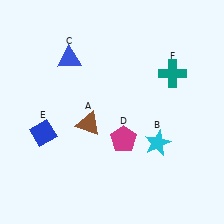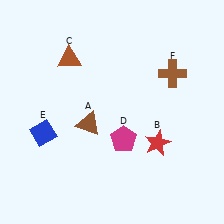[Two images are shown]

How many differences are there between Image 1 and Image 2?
There are 3 differences between the two images.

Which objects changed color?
B changed from cyan to red. C changed from blue to brown. F changed from teal to brown.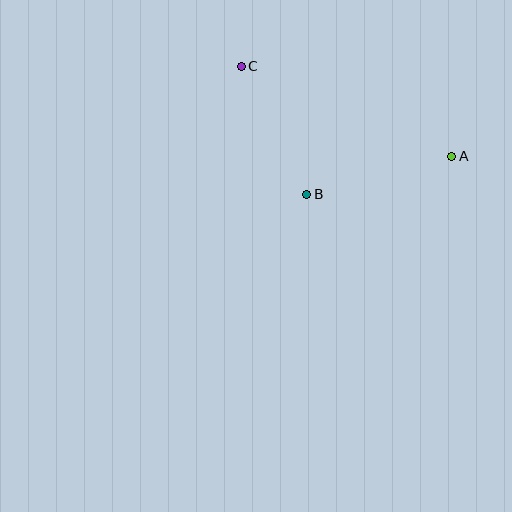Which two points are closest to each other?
Points B and C are closest to each other.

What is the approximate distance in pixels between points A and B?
The distance between A and B is approximately 150 pixels.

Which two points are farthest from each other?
Points A and C are farthest from each other.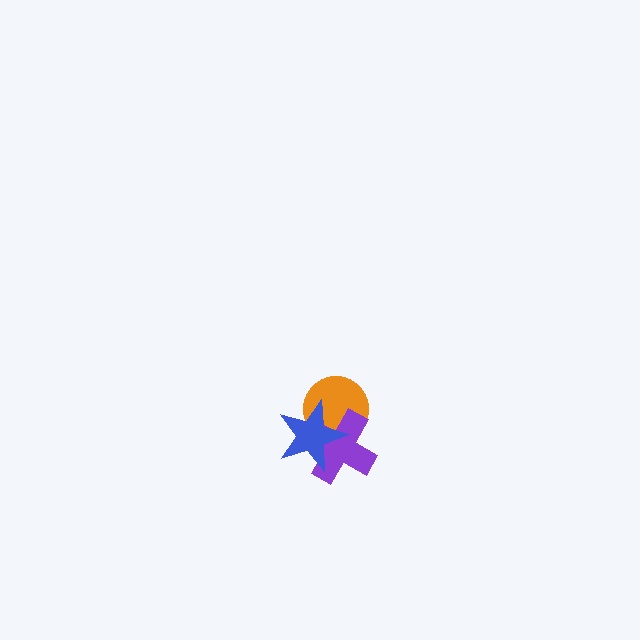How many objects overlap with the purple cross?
2 objects overlap with the purple cross.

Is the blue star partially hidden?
No, no other shape covers it.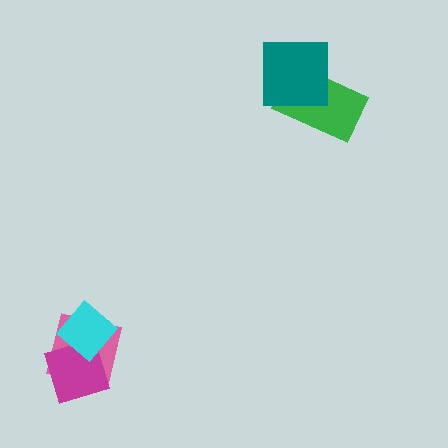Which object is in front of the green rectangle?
The teal square is in front of the green rectangle.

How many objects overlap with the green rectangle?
1 object overlaps with the green rectangle.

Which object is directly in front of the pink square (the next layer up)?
The magenta diamond is directly in front of the pink square.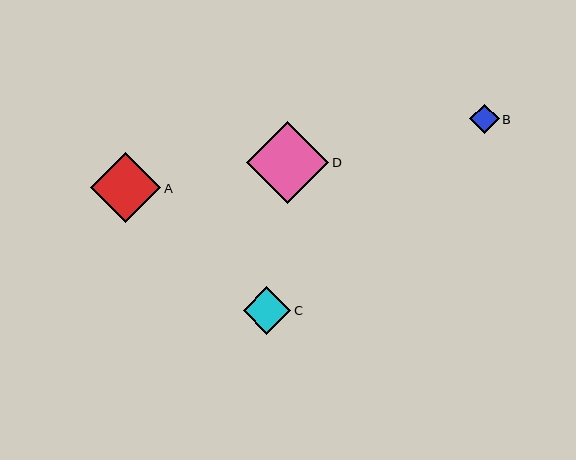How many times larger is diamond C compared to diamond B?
Diamond C is approximately 1.6 times the size of diamond B.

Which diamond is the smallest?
Diamond B is the smallest with a size of approximately 29 pixels.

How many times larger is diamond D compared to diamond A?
Diamond D is approximately 1.2 times the size of diamond A.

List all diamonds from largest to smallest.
From largest to smallest: D, A, C, B.